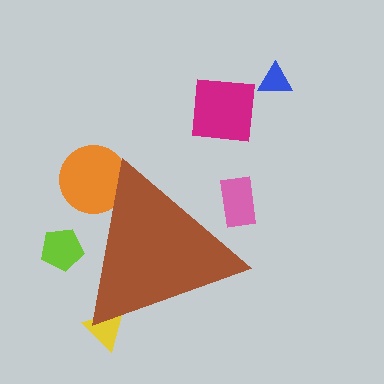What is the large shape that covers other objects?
A brown triangle.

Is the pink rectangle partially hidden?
Yes, the pink rectangle is partially hidden behind the brown triangle.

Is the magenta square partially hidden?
No, the magenta square is fully visible.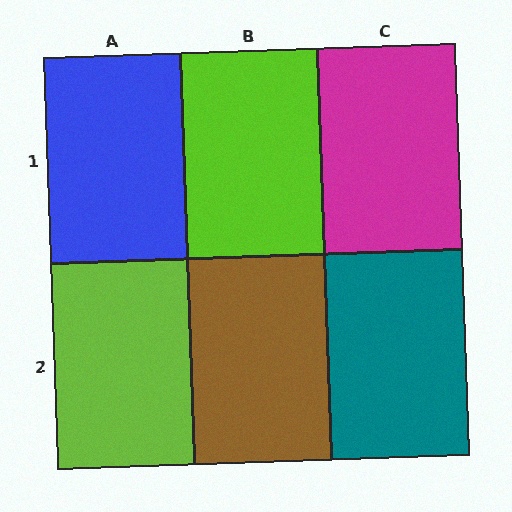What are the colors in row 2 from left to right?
Lime, brown, teal.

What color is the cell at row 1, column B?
Lime.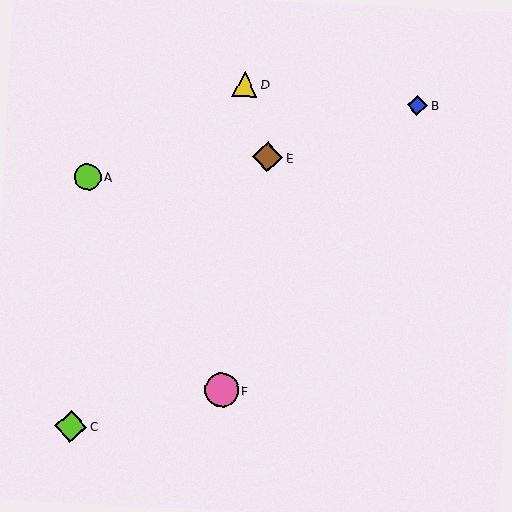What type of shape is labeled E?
Shape E is a brown diamond.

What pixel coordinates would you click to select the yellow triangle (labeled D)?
Click at (245, 84) to select the yellow triangle D.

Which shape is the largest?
The pink circle (labeled F) is the largest.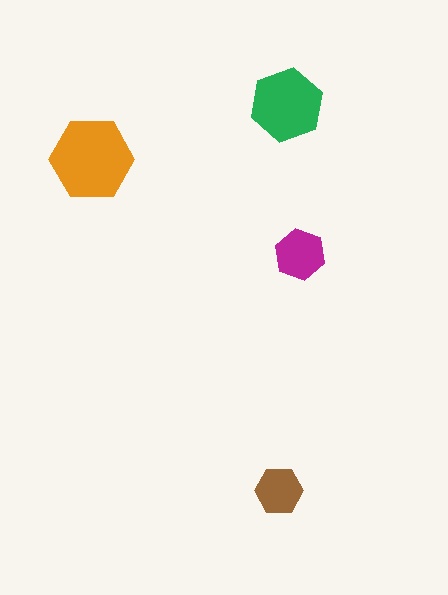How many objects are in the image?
There are 4 objects in the image.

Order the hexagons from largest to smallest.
the orange one, the green one, the magenta one, the brown one.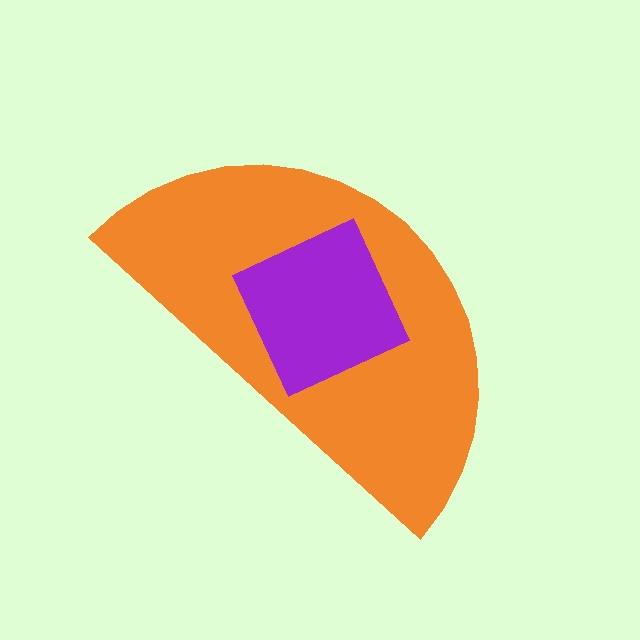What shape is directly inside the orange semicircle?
The purple square.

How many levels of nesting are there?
2.